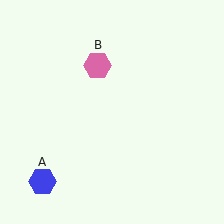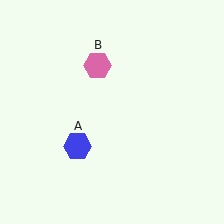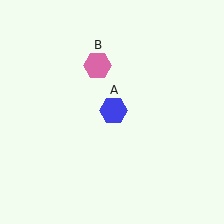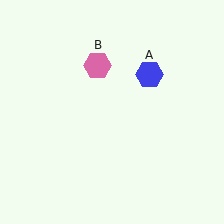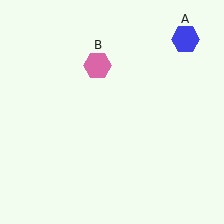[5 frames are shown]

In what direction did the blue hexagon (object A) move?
The blue hexagon (object A) moved up and to the right.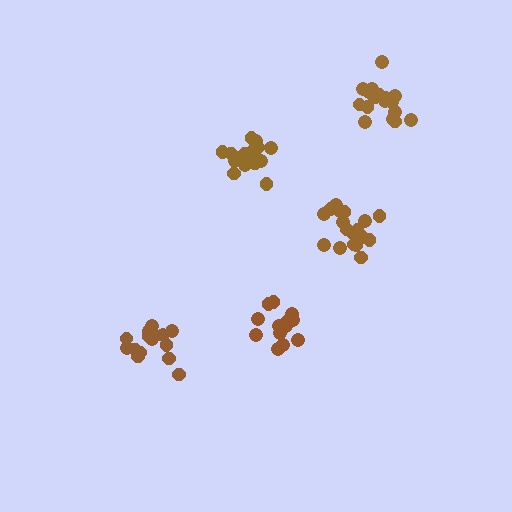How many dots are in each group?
Group 1: 19 dots, Group 2: 17 dots, Group 3: 18 dots, Group 4: 16 dots, Group 5: 14 dots (84 total).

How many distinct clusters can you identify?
There are 5 distinct clusters.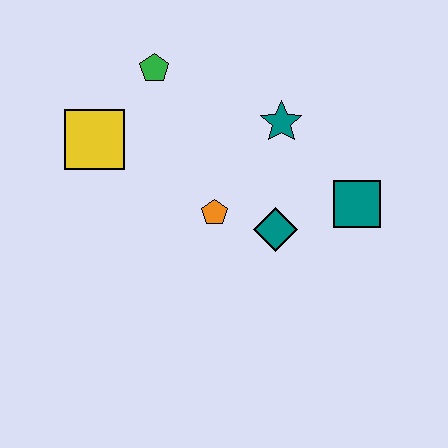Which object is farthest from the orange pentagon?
The green pentagon is farthest from the orange pentagon.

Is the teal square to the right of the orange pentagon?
Yes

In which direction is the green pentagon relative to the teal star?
The green pentagon is to the left of the teal star.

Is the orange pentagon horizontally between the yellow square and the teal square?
Yes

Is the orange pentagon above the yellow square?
No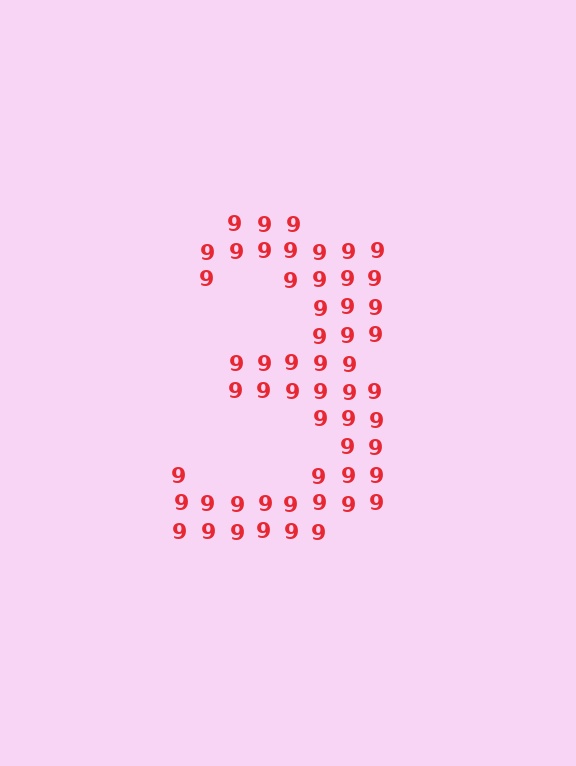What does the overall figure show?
The overall figure shows the digit 3.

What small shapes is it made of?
It is made of small digit 9's.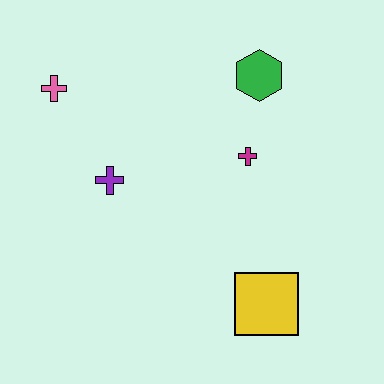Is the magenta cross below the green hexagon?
Yes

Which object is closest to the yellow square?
The magenta cross is closest to the yellow square.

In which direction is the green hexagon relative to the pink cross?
The green hexagon is to the right of the pink cross.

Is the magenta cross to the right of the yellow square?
No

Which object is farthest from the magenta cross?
The pink cross is farthest from the magenta cross.